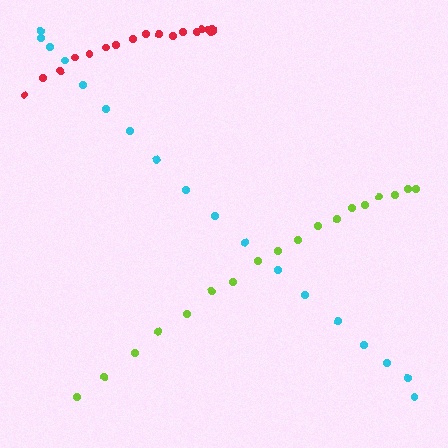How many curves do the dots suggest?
There are 3 distinct paths.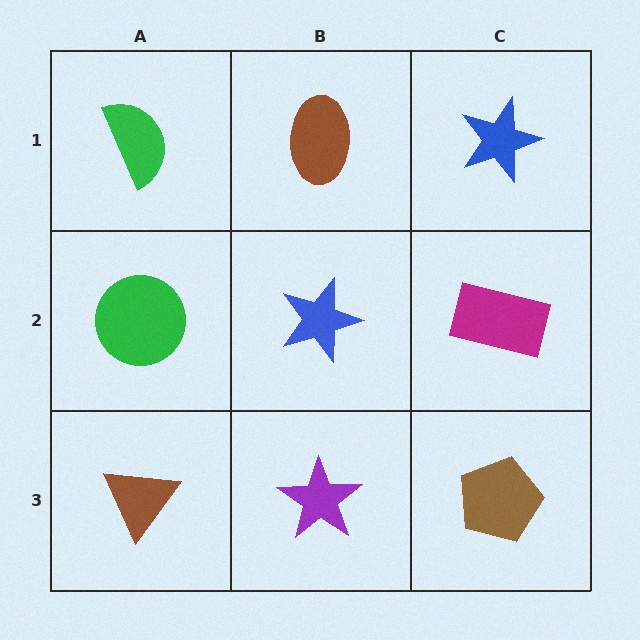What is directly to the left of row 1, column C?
A brown ellipse.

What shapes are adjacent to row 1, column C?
A magenta rectangle (row 2, column C), a brown ellipse (row 1, column B).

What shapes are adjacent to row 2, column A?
A green semicircle (row 1, column A), a brown triangle (row 3, column A), a blue star (row 2, column B).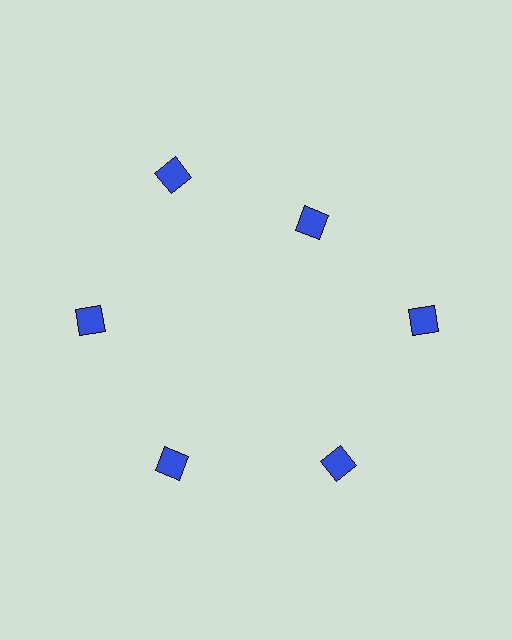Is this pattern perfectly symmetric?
No. The 6 blue diamonds are arranged in a ring, but one element near the 1 o'clock position is pulled inward toward the center, breaking the 6-fold rotational symmetry.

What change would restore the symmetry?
The symmetry would be restored by moving it outward, back onto the ring so that all 6 diamonds sit at equal angles and equal distance from the center.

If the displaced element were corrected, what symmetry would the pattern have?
It would have 6-fold rotational symmetry — the pattern would map onto itself every 60 degrees.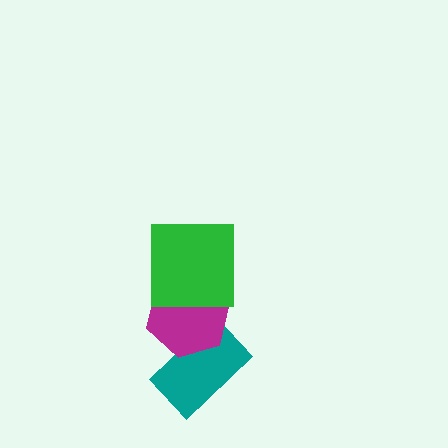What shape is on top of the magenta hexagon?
The green square is on top of the magenta hexagon.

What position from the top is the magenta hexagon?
The magenta hexagon is 2nd from the top.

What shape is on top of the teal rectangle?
The magenta hexagon is on top of the teal rectangle.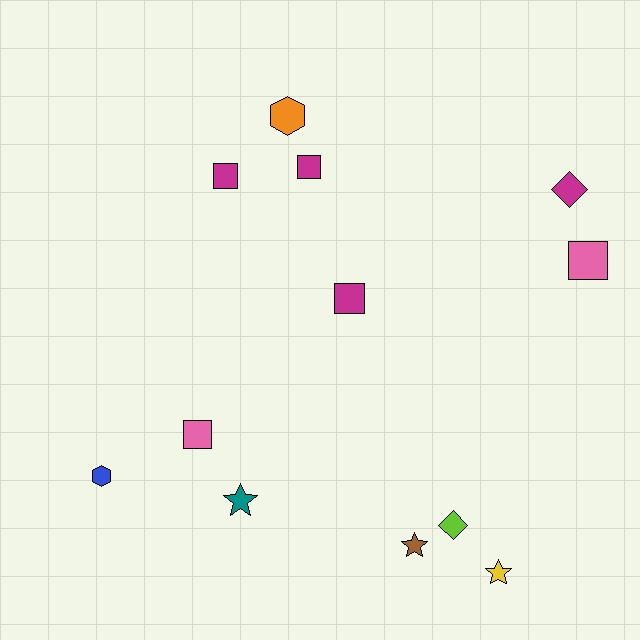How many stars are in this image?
There are 3 stars.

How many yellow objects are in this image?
There is 1 yellow object.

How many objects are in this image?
There are 12 objects.